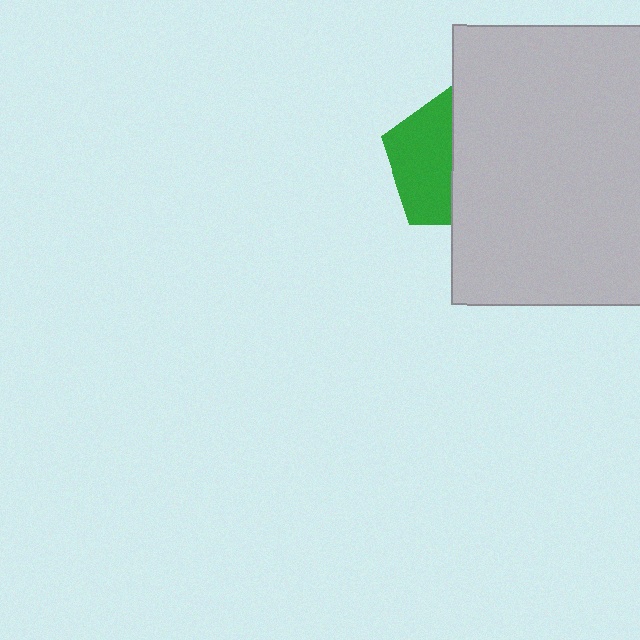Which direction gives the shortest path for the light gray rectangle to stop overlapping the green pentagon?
Moving right gives the shortest separation.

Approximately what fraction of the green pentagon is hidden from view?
Roughly 54% of the green pentagon is hidden behind the light gray rectangle.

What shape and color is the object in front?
The object in front is a light gray rectangle.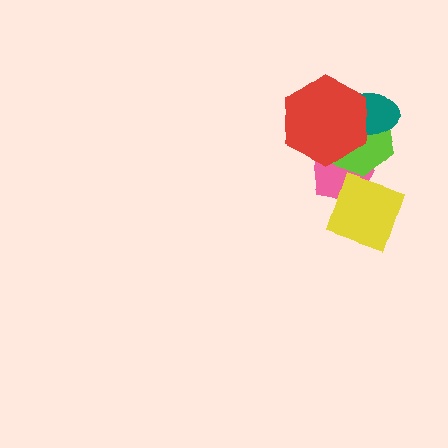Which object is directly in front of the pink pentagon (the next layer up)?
The yellow diamond is directly in front of the pink pentagon.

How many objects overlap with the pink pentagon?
3 objects overlap with the pink pentagon.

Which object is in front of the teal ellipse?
The red hexagon is in front of the teal ellipse.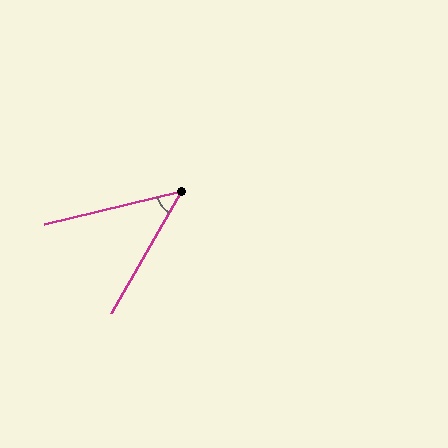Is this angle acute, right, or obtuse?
It is acute.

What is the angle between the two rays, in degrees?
Approximately 47 degrees.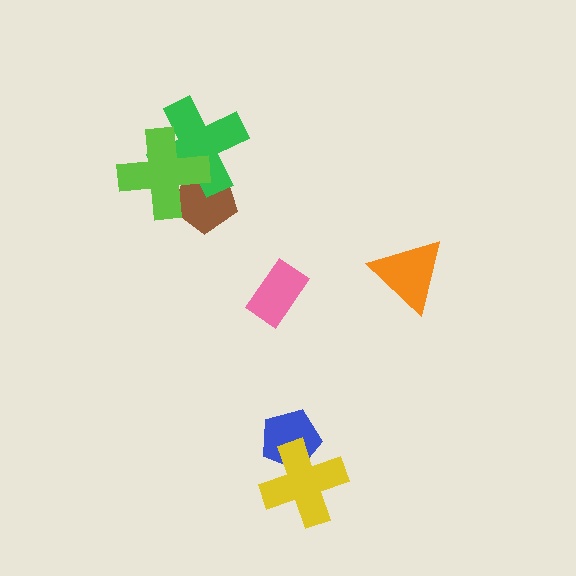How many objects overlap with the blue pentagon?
1 object overlaps with the blue pentagon.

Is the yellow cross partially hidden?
No, no other shape covers it.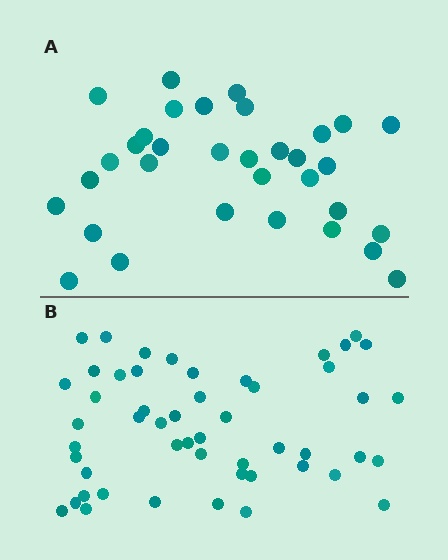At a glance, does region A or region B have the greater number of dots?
Region B (the bottom region) has more dots.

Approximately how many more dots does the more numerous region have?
Region B has approximately 20 more dots than region A.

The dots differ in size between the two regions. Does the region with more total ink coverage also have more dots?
No. Region A has more total ink coverage because its dots are larger, but region B actually contains more individual dots. Total area can be misleading — the number of items is what matters here.